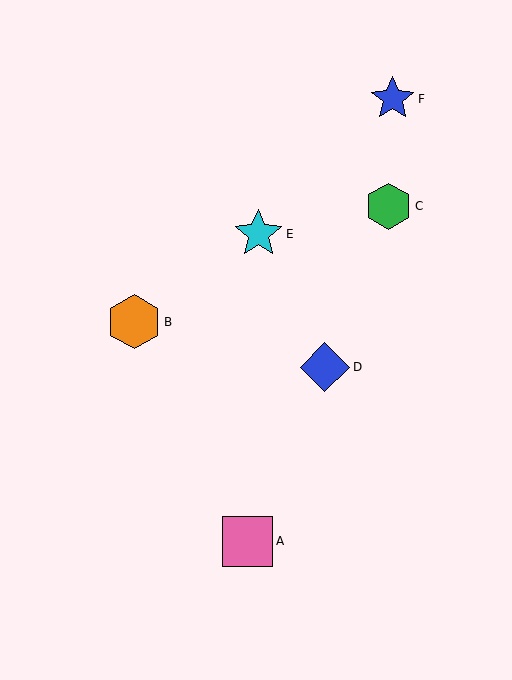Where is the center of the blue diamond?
The center of the blue diamond is at (325, 367).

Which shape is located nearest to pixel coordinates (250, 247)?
The cyan star (labeled E) at (258, 234) is nearest to that location.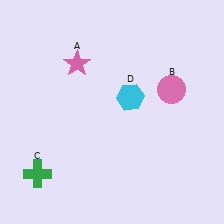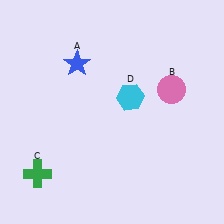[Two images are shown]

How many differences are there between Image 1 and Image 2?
There is 1 difference between the two images.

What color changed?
The star (A) changed from pink in Image 1 to blue in Image 2.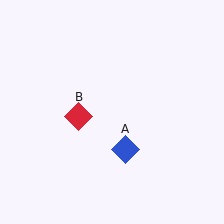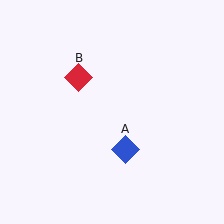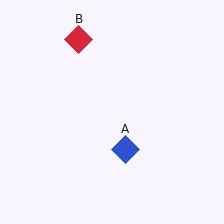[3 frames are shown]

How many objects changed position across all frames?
1 object changed position: red diamond (object B).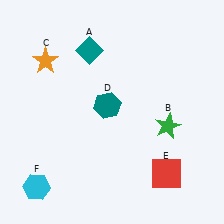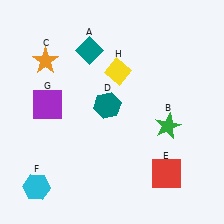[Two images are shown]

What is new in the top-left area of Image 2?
A purple square (G) was added in the top-left area of Image 2.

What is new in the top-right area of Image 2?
A yellow diamond (H) was added in the top-right area of Image 2.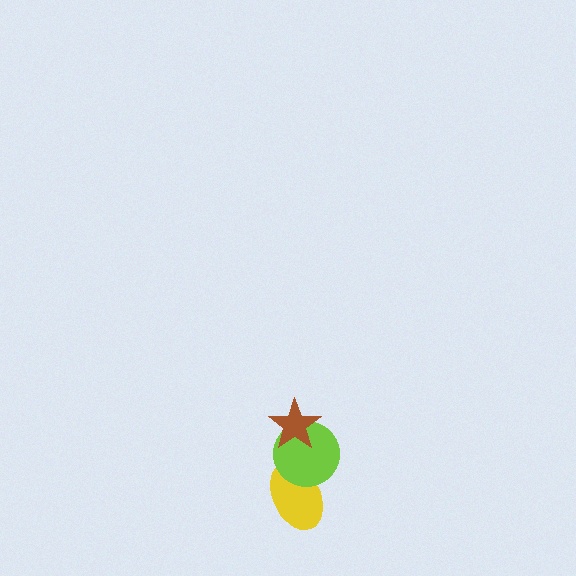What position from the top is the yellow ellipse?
The yellow ellipse is 3rd from the top.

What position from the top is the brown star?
The brown star is 1st from the top.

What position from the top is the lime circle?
The lime circle is 2nd from the top.